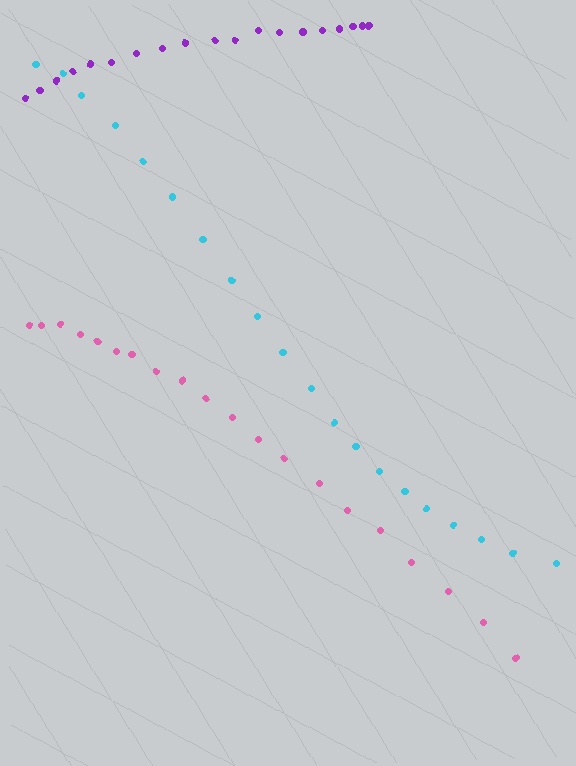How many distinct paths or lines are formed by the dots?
There are 3 distinct paths.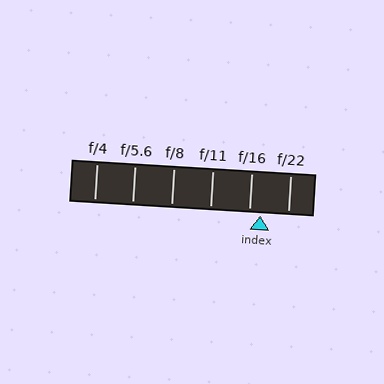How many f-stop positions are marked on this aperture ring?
There are 6 f-stop positions marked.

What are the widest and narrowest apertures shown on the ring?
The widest aperture shown is f/4 and the narrowest is f/22.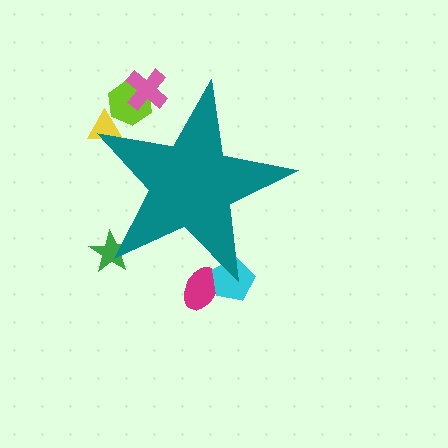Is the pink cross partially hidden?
Yes, the pink cross is partially hidden behind the teal star.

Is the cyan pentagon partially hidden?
Yes, the cyan pentagon is partially hidden behind the teal star.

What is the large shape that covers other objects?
A teal star.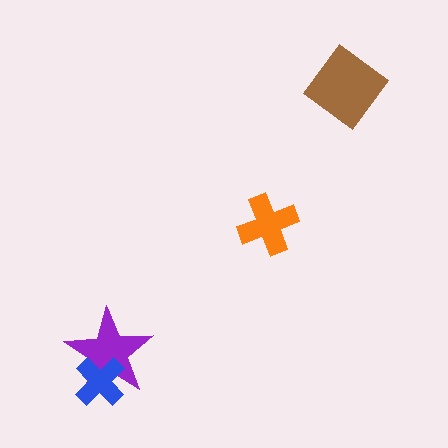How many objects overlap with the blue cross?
1 object overlaps with the blue cross.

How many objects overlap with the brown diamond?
0 objects overlap with the brown diamond.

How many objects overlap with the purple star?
1 object overlaps with the purple star.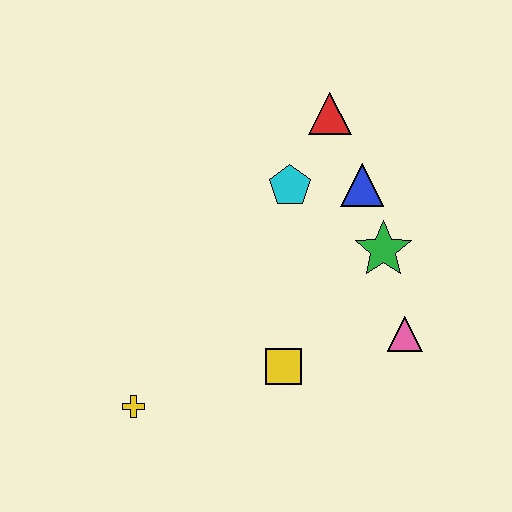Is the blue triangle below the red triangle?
Yes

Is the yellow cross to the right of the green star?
No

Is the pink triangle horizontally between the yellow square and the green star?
No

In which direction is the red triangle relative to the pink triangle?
The red triangle is above the pink triangle.